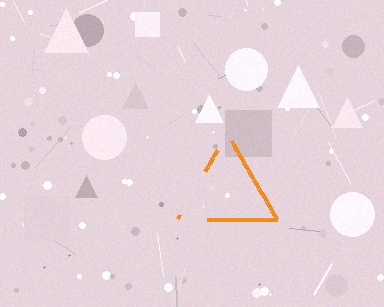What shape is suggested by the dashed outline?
The dashed outline suggests a triangle.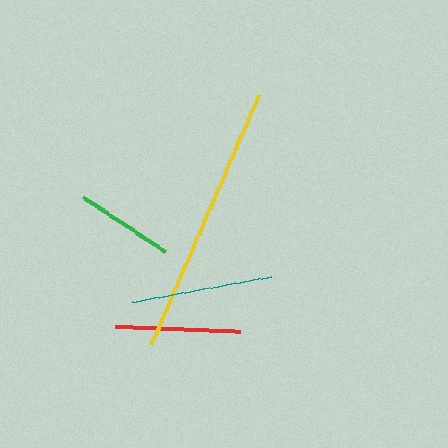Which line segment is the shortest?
The green line is the shortest at approximately 98 pixels.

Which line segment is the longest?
The yellow line is the longest at approximately 272 pixels.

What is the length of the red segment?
The red segment is approximately 124 pixels long.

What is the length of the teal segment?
The teal segment is approximately 141 pixels long.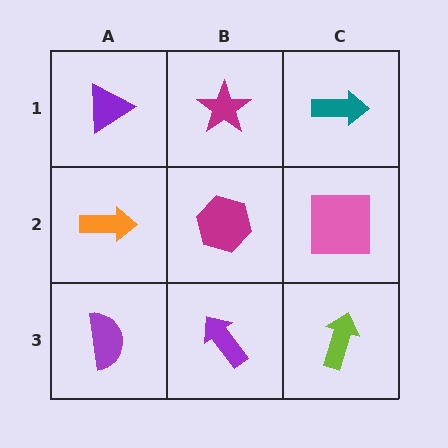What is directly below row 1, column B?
A magenta hexagon.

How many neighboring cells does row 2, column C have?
3.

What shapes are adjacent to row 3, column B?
A magenta hexagon (row 2, column B), a purple semicircle (row 3, column A), a lime arrow (row 3, column C).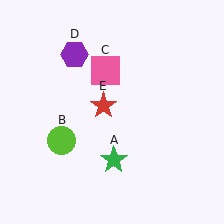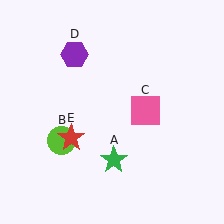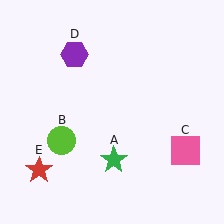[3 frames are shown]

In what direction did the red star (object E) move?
The red star (object E) moved down and to the left.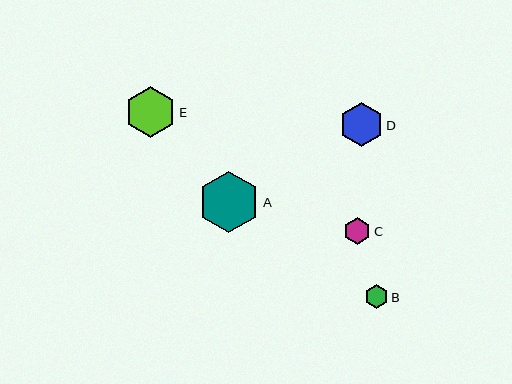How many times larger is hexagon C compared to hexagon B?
Hexagon C is approximately 1.1 times the size of hexagon B.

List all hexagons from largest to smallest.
From largest to smallest: A, E, D, C, B.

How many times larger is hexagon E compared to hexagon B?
Hexagon E is approximately 2.1 times the size of hexagon B.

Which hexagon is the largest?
Hexagon A is the largest with a size of approximately 62 pixels.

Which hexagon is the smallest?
Hexagon B is the smallest with a size of approximately 24 pixels.